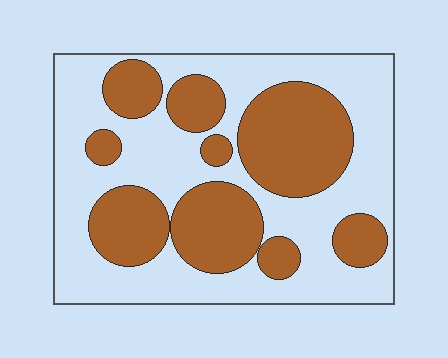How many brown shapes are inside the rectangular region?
9.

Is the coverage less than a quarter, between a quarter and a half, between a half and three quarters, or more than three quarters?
Between a quarter and a half.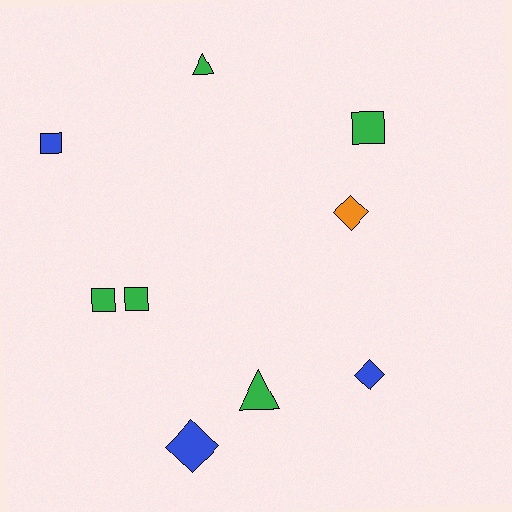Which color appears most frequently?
Green, with 5 objects.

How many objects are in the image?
There are 9 objects.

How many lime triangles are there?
There are no lime triangles.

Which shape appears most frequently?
Square, with 4 objects.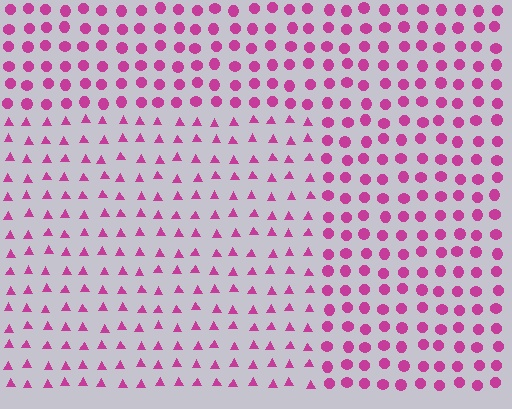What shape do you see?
I see a rectangle.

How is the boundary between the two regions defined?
The boundary is defined by a change in element shape: triangles inside vs. circles outside. All elements share the same color and spacing.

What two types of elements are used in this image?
The image uses triangles inside the rectangle region and circles outside it.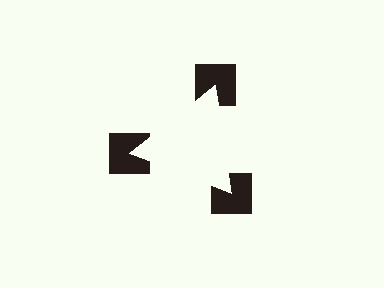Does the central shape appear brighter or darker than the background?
It typically appears slightly brighter than the background, even though no actual brightness change is drawn.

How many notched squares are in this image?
There are 3 — one at each vertex of the illusory triangle.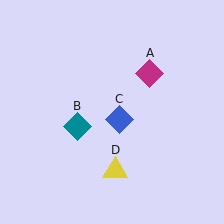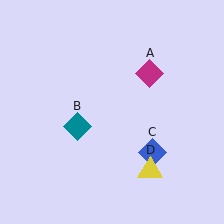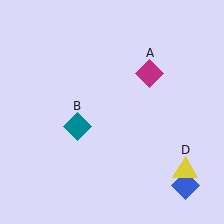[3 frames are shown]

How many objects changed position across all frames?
2 objects changed position: blue diamond (object C), yellow triangle (object D).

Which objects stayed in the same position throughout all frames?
Magenta diamond (object A) and teal diamond (object B) remained stationary.